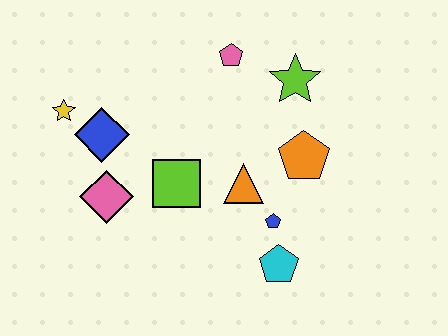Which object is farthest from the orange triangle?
The yellow star is farthest from the orange triangle.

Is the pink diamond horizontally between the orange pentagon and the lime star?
No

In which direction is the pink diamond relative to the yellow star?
The pink diamond is below the yellow star.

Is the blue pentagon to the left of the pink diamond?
No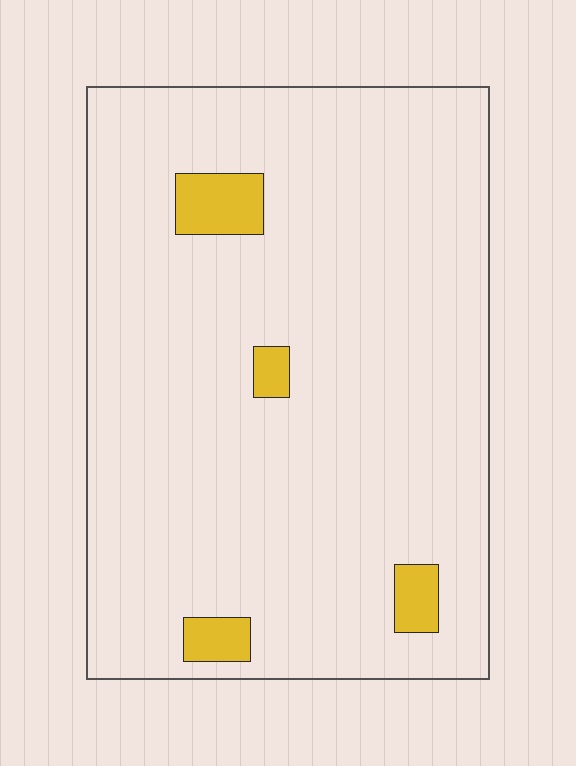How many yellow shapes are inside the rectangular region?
4.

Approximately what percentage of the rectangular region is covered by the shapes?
Approximately 5%.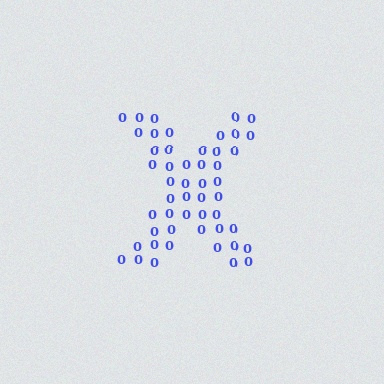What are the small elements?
The small elements are digit 0's.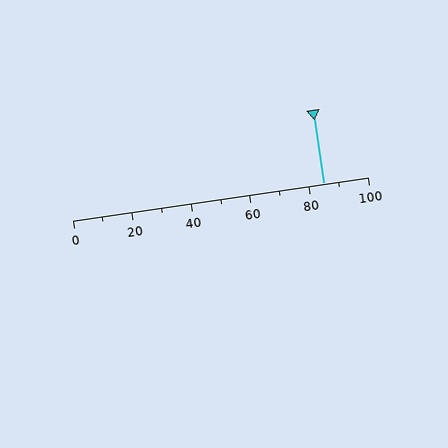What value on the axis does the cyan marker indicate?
The marker indicates approximately 85.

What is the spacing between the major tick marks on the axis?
The major ticks are spaced 20 apart.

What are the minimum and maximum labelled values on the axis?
The axis runs from 0 to 100.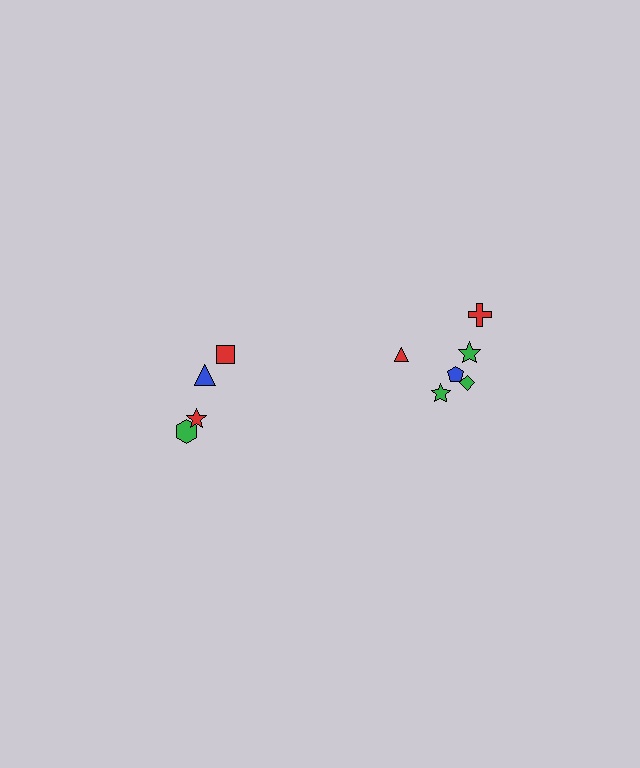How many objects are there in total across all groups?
There are 10 objects.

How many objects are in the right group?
There are 6 objects.